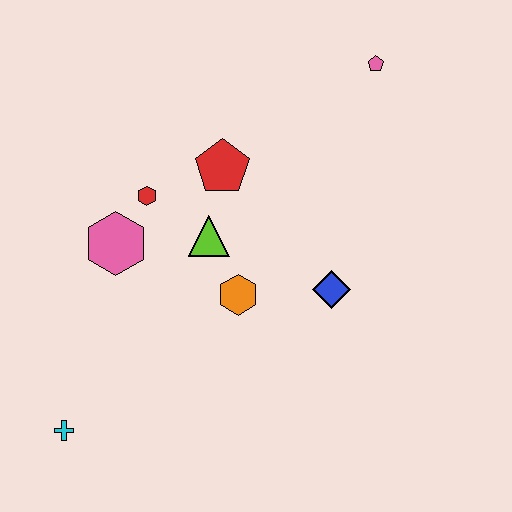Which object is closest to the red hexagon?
The pink hexagon is closest to the red hexagon.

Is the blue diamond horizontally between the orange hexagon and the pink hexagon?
No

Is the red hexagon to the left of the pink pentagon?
Yes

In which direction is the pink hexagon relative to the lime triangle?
The pink hexagon is to the left of the lime triangle.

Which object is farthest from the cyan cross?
The pink pentagon is farthest from the cyan cross.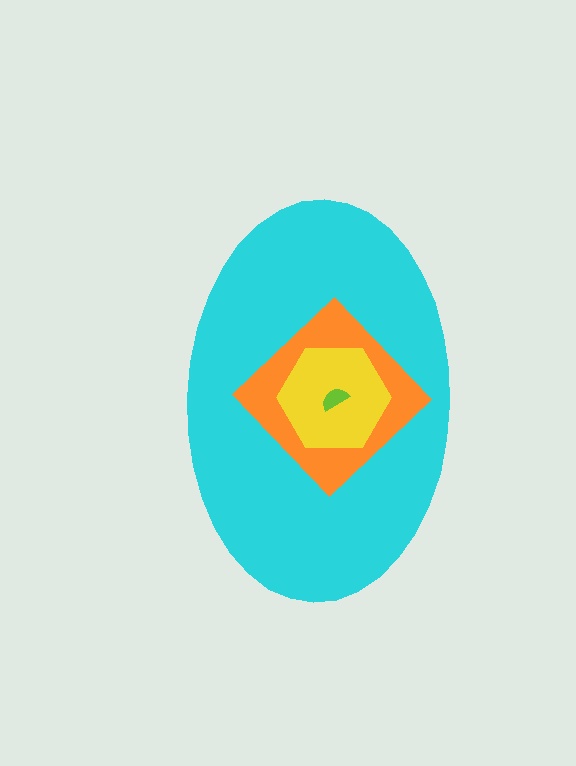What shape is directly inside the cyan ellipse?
The orange diamond.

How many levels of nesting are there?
4.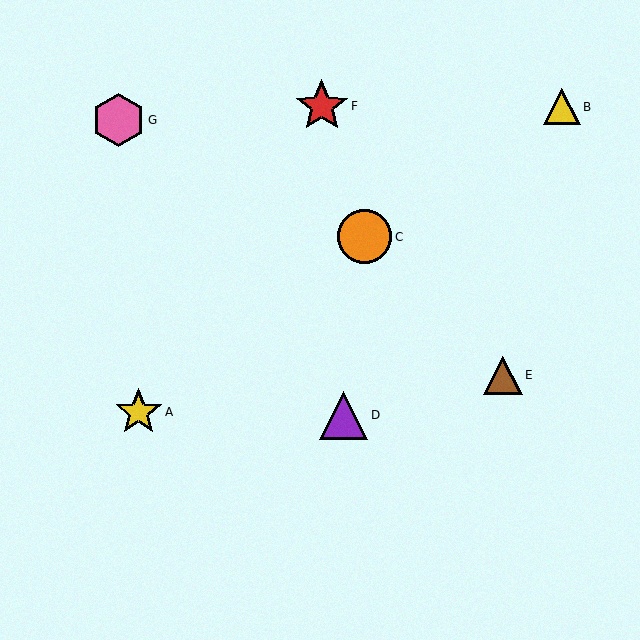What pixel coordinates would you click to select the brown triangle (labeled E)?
Click at (503, 375) to select the brown triangle E.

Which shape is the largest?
The orange circle (labeled C) is the largest.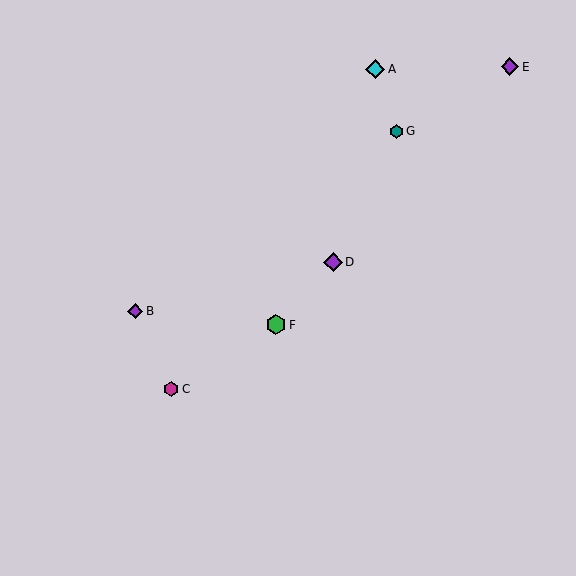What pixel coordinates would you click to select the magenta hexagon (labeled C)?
Click at (171, 389) to select the magenta hexagon C.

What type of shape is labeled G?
Shape G is a teal hexagon.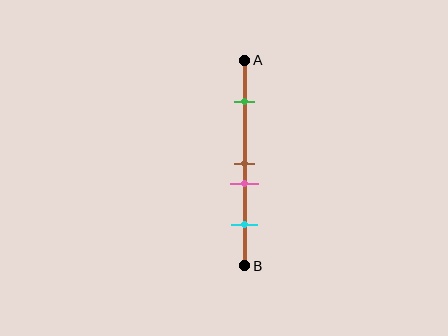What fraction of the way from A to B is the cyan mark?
The cyan mark is approximately 80% (0.8) of the way from A to B.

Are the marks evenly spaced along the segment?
No, the marks are not evenly spaced.